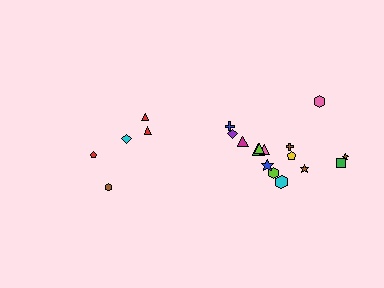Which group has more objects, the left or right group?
The right group.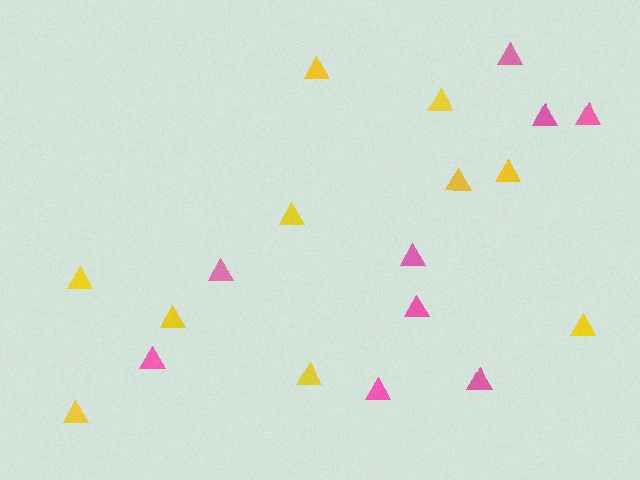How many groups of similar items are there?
There are 2 groups: one group of yellow triangles (10) and one group of pink triangles (9).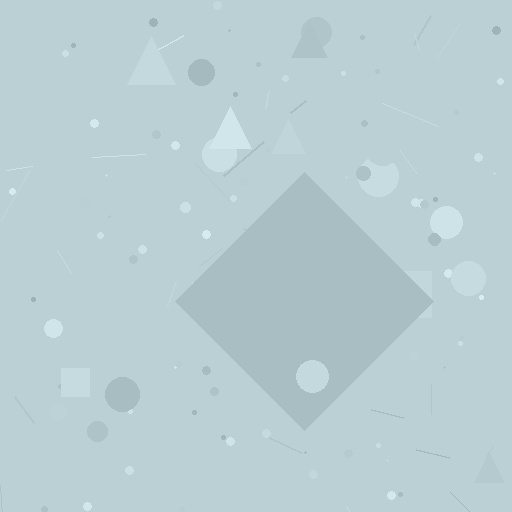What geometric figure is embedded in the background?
A diamond is embedded in the background.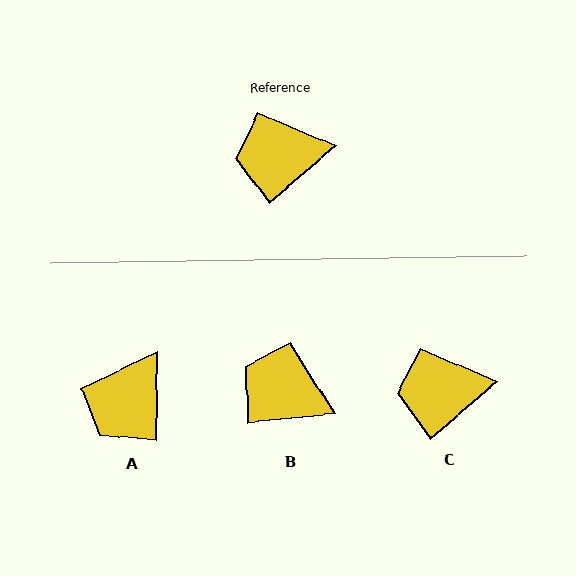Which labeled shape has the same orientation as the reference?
C.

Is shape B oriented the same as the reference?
No, it is off by about 35 degrees.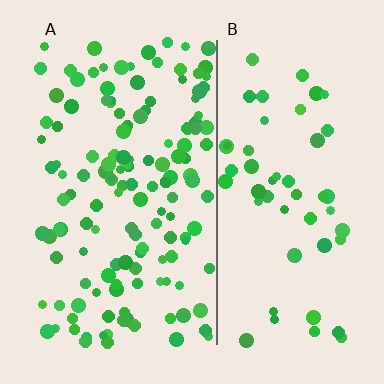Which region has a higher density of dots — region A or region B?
A (the left).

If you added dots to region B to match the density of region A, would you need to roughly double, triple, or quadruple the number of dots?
Approximately triple.